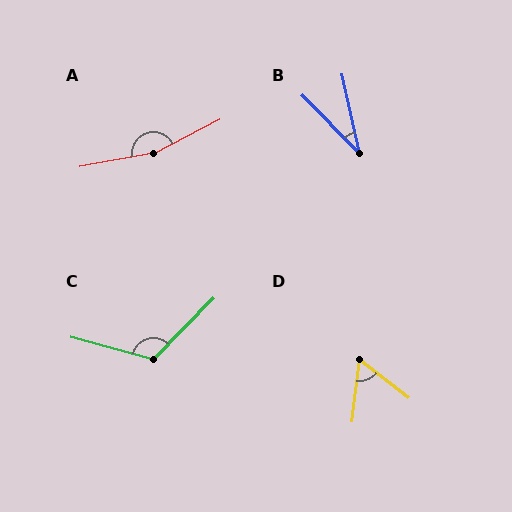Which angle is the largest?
A, at approximately 163 degrees.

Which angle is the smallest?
B, at approximately 32 degrees.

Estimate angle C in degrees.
Approximately 119 degrees.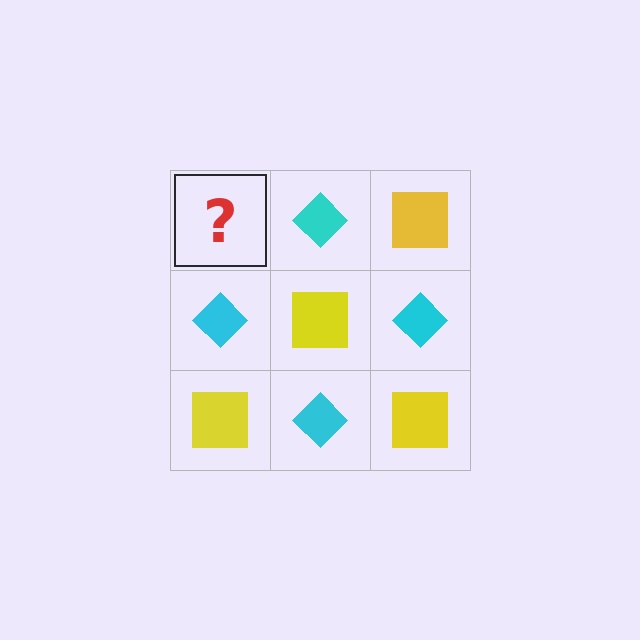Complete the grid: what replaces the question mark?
The question mark should be replaced with a yellow square.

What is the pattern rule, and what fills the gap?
The rule is that it alternates yellow square and cyan diamond in a checkerboard pattern. The gap should be filled with a yellow square.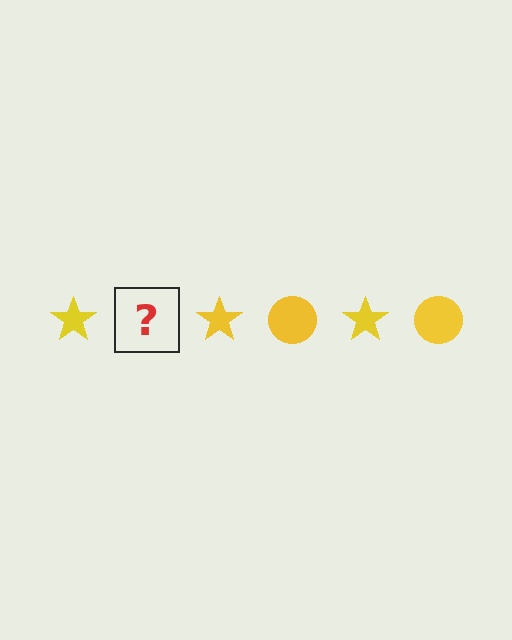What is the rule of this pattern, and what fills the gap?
The rule is that the pattern cycles through star, circle shapes in yellow. The gap should be filled with a yellow circle.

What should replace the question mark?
The question mark should be replaced with a yellow circle.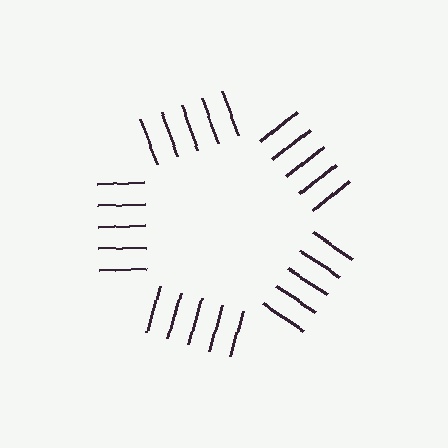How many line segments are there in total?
25 — 5 along each of the 5 edges.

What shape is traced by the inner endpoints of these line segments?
An illusory pentagon — the line segments terminate on its edges but no continuous stroke is drawn.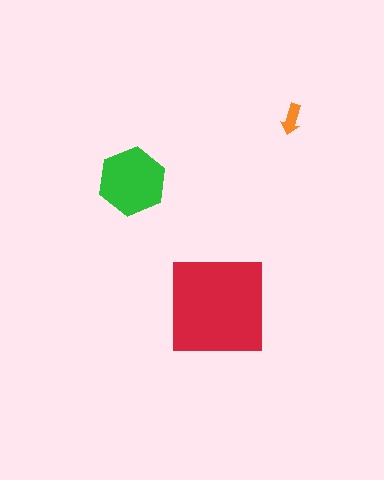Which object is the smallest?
The orange arrow.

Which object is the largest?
The red square.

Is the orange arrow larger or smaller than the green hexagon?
Smaller.